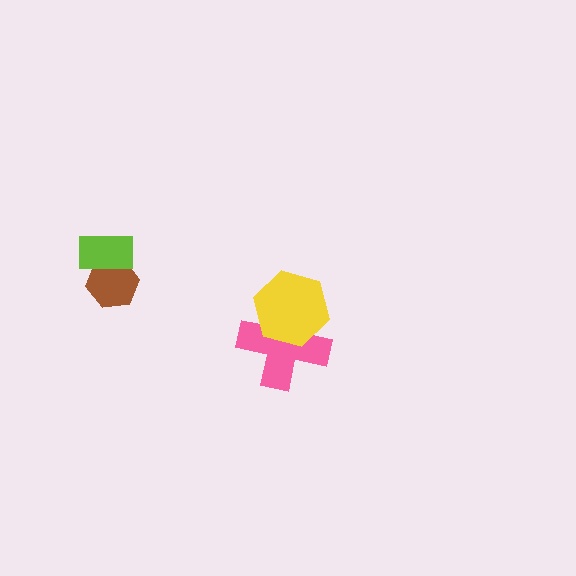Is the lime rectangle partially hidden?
No, no other shape covers it.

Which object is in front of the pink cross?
The yellow hexagon is in front of the pink cross.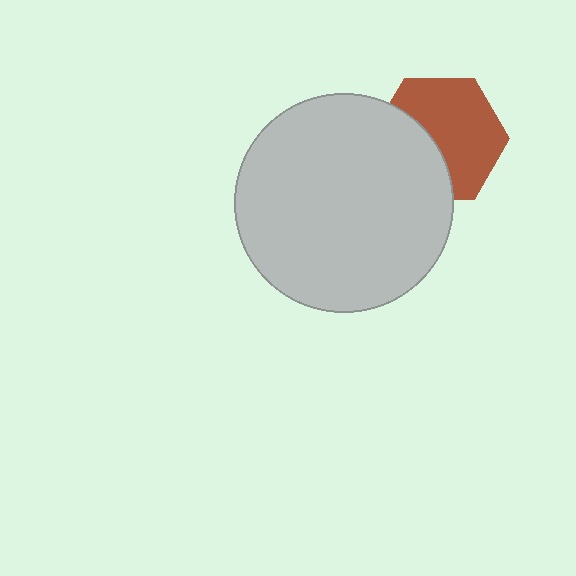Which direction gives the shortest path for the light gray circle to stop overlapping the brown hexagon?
Moving left gives the shortest separation.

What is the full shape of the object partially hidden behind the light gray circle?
The partially hidden object is a brown hexagon.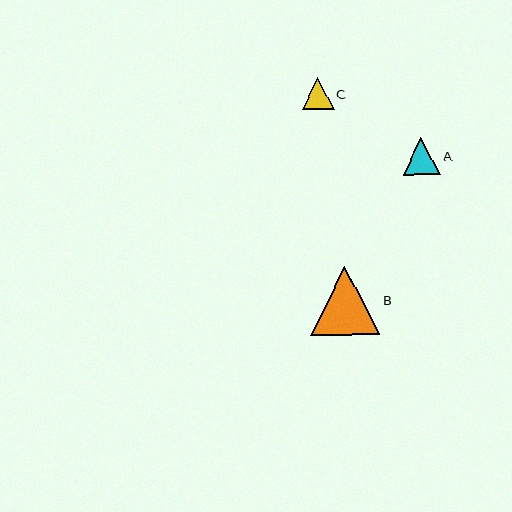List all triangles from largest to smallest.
From largest to smallest: B, A, C.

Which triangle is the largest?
Triangle B is the largest with a size of approximately 69 pixels.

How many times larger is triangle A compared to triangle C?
Triangle A is approximately 1.2 times the size of triangle C.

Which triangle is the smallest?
Triangle C is the smallest with a size of approximately 32 pixels.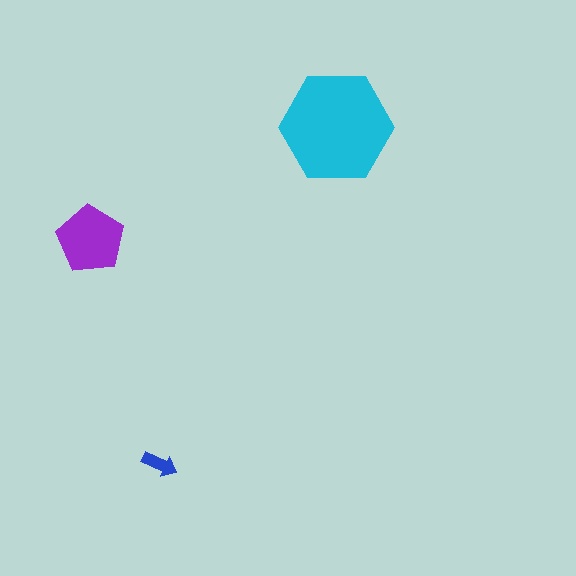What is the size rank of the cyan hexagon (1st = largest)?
1st.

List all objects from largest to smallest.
The cyan hexagon, the purple pentagon, the blue arrow.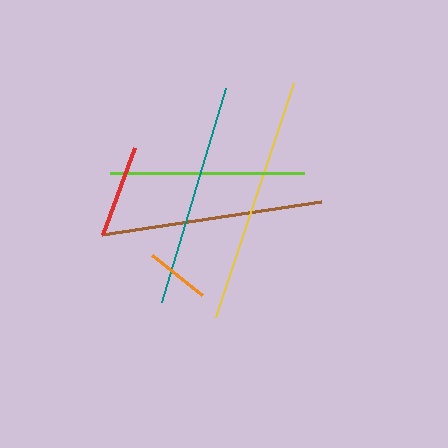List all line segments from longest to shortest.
From longest to shortest: yellow, teal, brown, lime, red, orange.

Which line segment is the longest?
The yellow line is the longest at approximately 246 pixels.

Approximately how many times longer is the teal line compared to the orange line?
The teal line is approximately 3.5 times the length of the orange line.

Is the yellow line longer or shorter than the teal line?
The yellow line is longer than the teal line.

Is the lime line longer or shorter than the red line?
The lime line is longer than the red line.